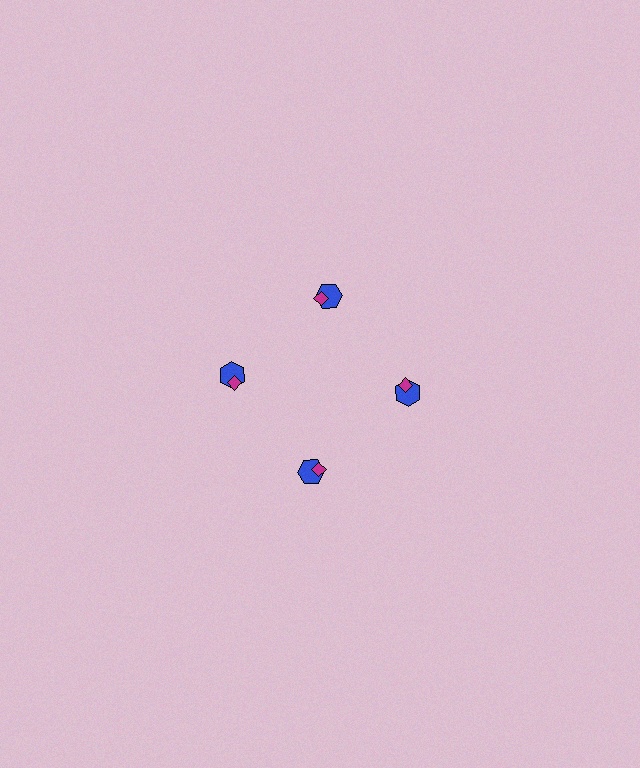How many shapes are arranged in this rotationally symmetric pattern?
There are 8 shapes, arranged in 4 groups of 2.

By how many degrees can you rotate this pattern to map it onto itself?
The pattern maps onto itself every 90 degrees of rotation.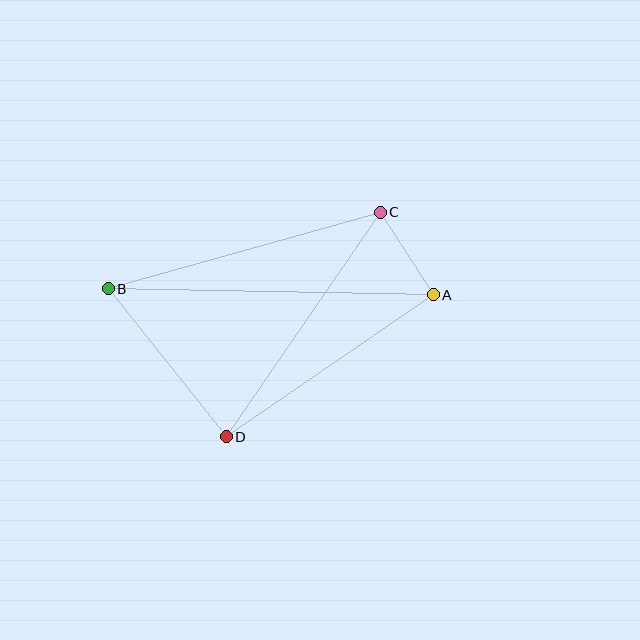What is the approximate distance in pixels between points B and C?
The distance between B and C is approximately 283 pixels.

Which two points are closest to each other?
Points A and C are closest to each other.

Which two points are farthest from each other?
Points A and B are farthest from each other.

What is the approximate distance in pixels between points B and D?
The distance between B and D is approximately 189 pixels.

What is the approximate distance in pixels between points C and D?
The distance between C and D is approximately 272 pixels.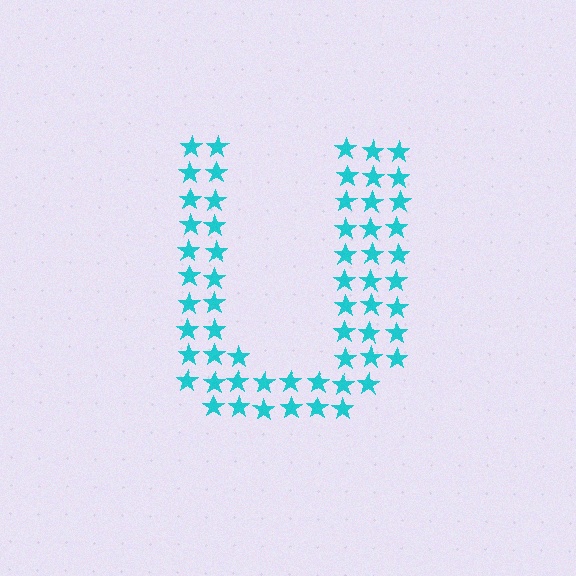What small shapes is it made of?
It is made of small stars.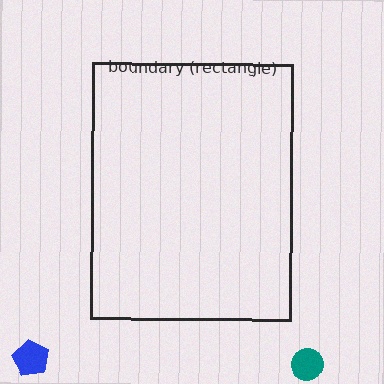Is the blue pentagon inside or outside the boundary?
Outside.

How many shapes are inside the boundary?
0 inside, 2 outside.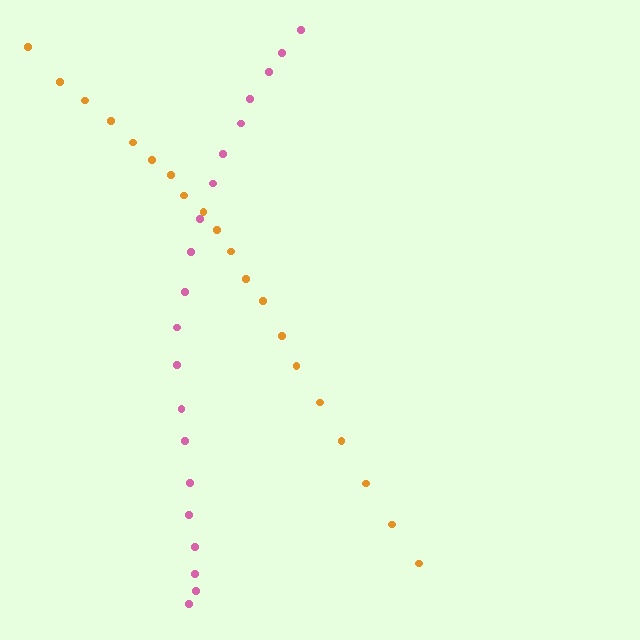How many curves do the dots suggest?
There are 2 distinct paths.